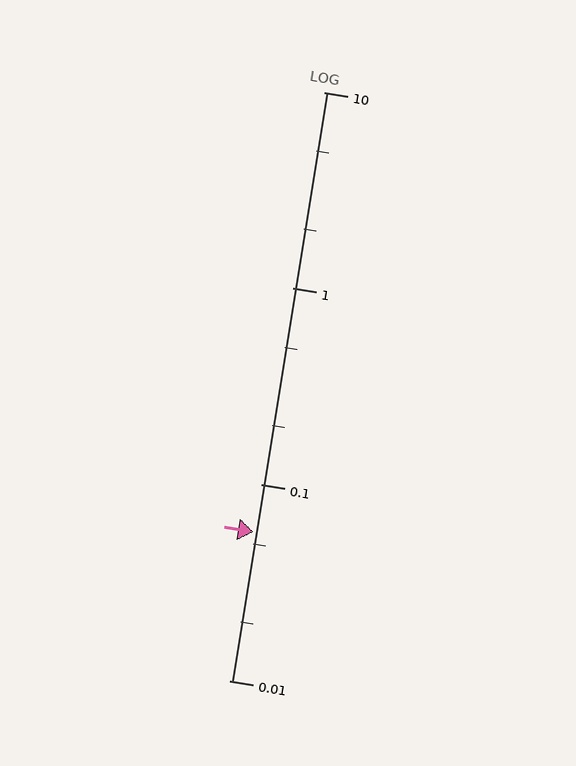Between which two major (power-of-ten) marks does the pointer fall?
The pointer is between 0.01 and 0.1.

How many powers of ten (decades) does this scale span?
The scale spans 3 decades, from 0.01 to 10.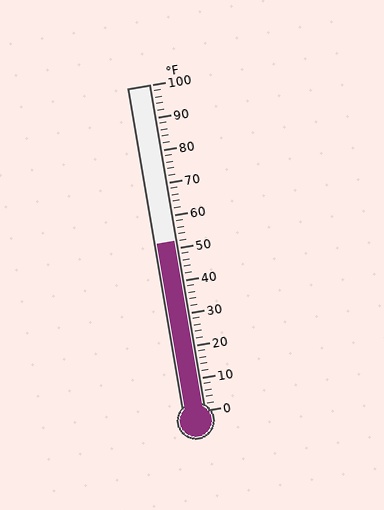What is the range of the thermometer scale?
The thermometer scale ranges from 0°F to 100°F.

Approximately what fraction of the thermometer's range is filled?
The thermometer is filled to approximately 50% of its range.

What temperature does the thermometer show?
The thermometer shows approximately 52°F.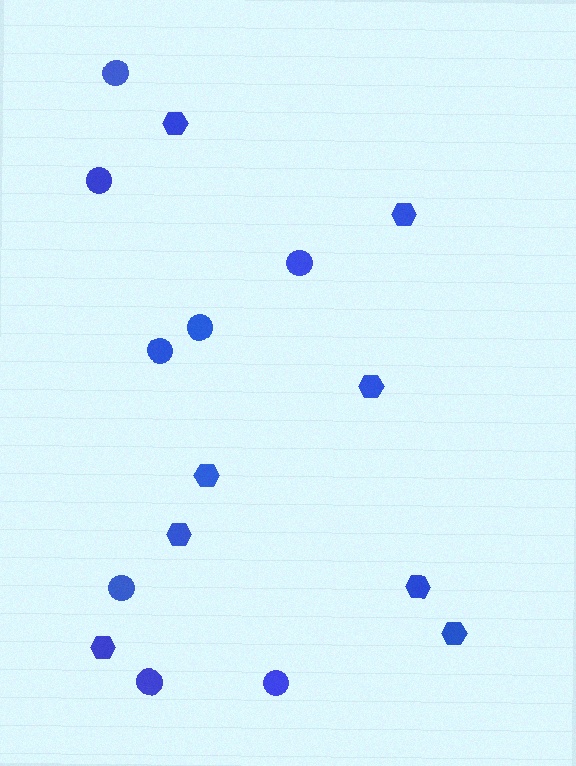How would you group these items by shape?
There are 2 groups: one group of hexagons (8) and one group of circles (8).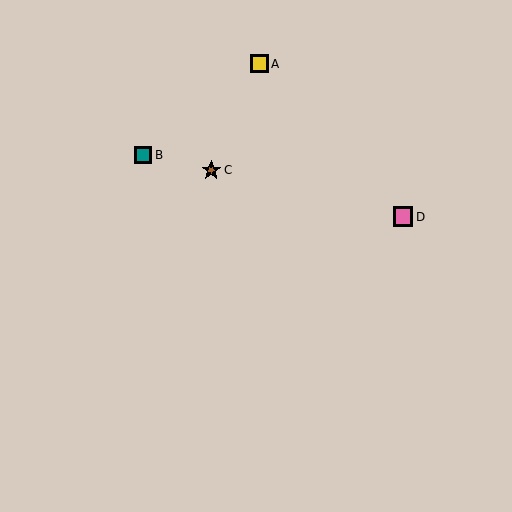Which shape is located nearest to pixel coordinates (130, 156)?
The teal square (labeled B) at (143, 155) is nearest to that location.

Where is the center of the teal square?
The center of the teal square is at (143, 155).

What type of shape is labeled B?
Shape B is a teal square.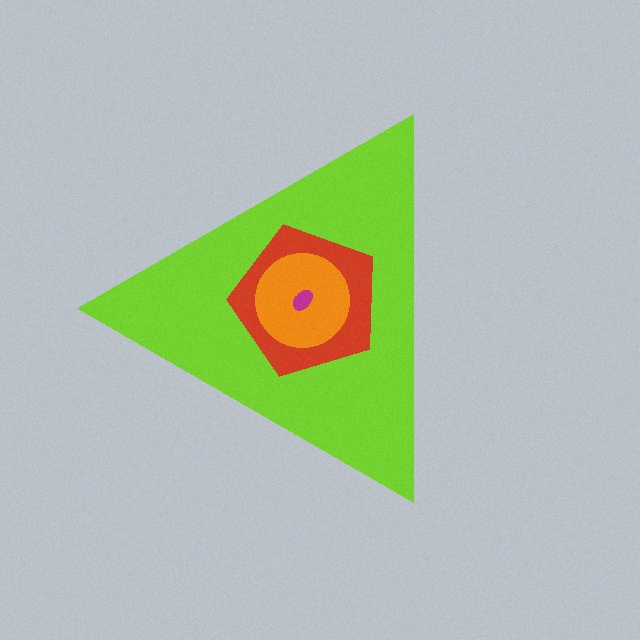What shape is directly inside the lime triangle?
The red pentagon.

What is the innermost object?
The magenta ellipse.